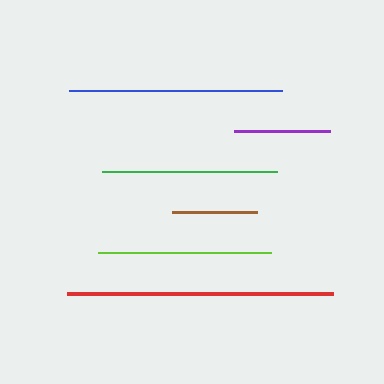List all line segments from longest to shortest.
From longest to shortest: red, blue, green, lime, purple, brown.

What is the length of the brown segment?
The brown segment is approximately 85 pixels long.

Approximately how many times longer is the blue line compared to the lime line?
The blue line is approximately 1.2 times the length of the lime line.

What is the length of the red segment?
The red segment is approximately 267 pixels long.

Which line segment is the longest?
The red line is the longest at approximately 267 pixels.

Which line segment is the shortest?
The brown line is the shortest at approximately 85 pixels.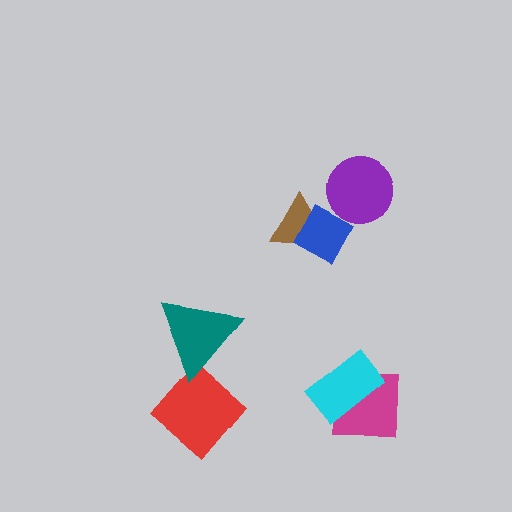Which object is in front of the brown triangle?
The blue diamond is in front of the brown triangle.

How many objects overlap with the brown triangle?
1 object overlaps with the brown triangle.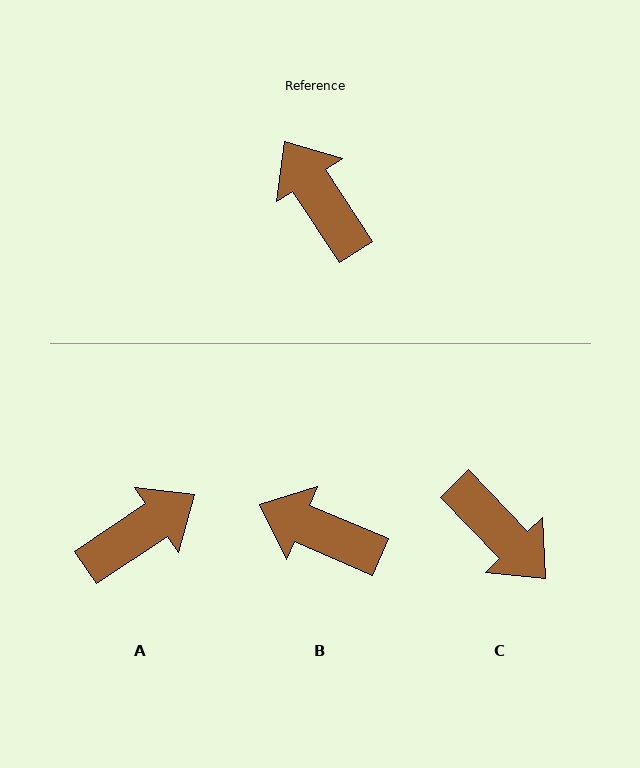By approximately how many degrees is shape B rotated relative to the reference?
Approximately 34 degrees counter-clockwise.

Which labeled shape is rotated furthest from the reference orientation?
C, about 169 degrees away.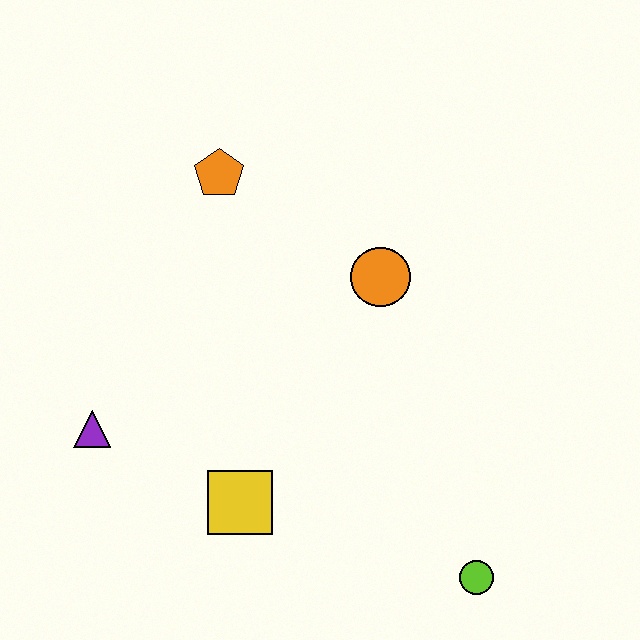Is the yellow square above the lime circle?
Yes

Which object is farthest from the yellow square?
The orange pentagon is farthest from the yellow square.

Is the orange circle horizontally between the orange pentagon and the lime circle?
Yes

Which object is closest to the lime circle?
The yellow square is closest to the lime circle.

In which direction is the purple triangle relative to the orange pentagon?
The purple triangle is below the orange pentagon.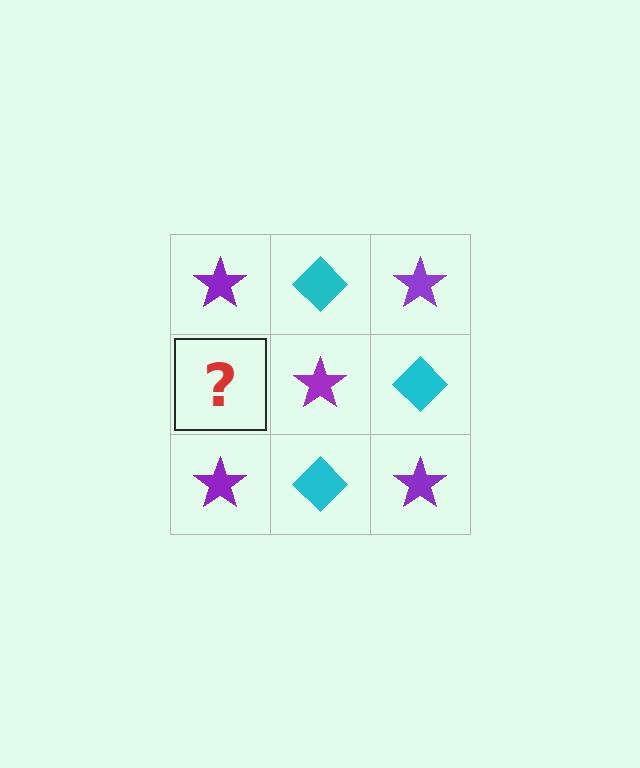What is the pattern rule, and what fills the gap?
The rule is that it alternates purple star and cyan diamond in a checkerboard pattern. The gap should be filled with a cyan diamond.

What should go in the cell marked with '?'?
The missing cell should contain a cyan diamond.